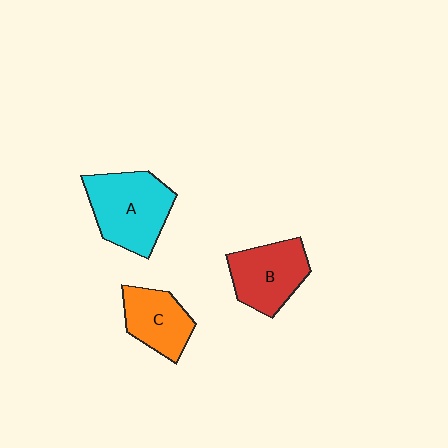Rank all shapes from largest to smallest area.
From largest to smallest: A (cyan), B (red), C (orange).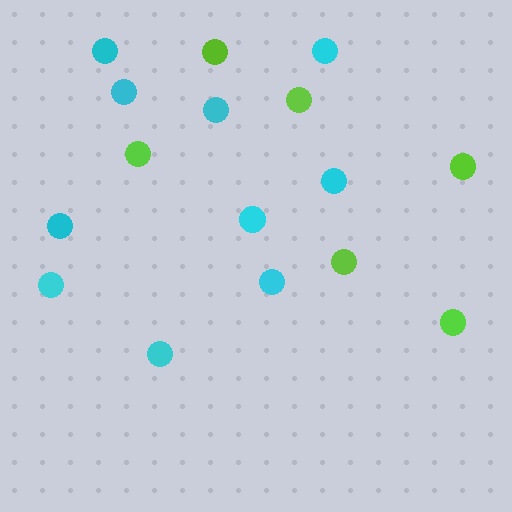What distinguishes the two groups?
There are 2 groups: one group of cyan circles (10) and one group of lime circles (6).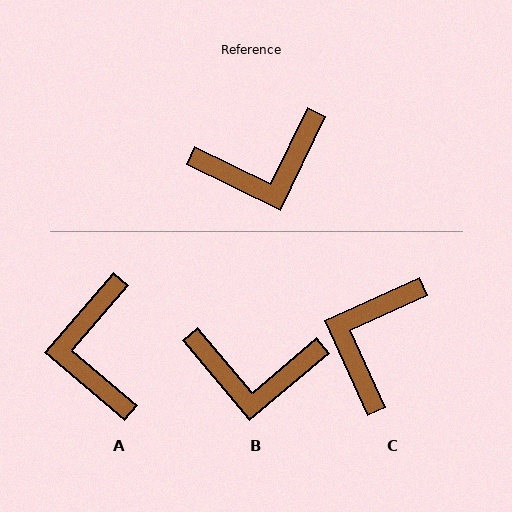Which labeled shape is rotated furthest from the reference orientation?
C, about 130 degrees away.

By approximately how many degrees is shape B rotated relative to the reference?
Approximately 24 degrees clockwise.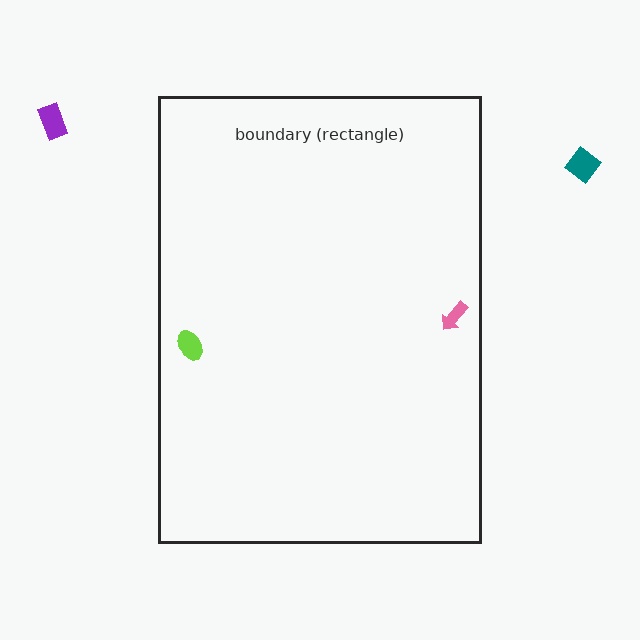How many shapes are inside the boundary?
2 inside, 2 outside.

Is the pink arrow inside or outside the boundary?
Inside.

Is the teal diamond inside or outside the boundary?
Outside.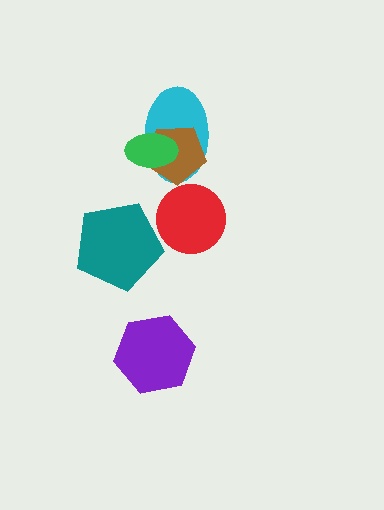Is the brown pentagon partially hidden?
Yes, it is partially covered by another shape.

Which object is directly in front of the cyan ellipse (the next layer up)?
The brown pentagon is directly in front of the cyan ellipse.